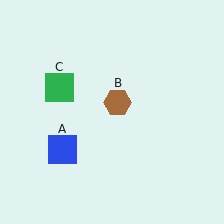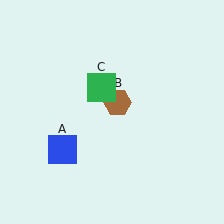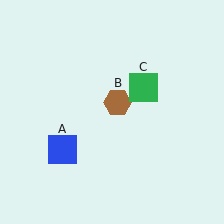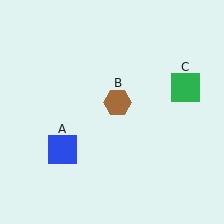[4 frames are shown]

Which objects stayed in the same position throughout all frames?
Blue square (object A) and brown hexagon (object B) remained stationary.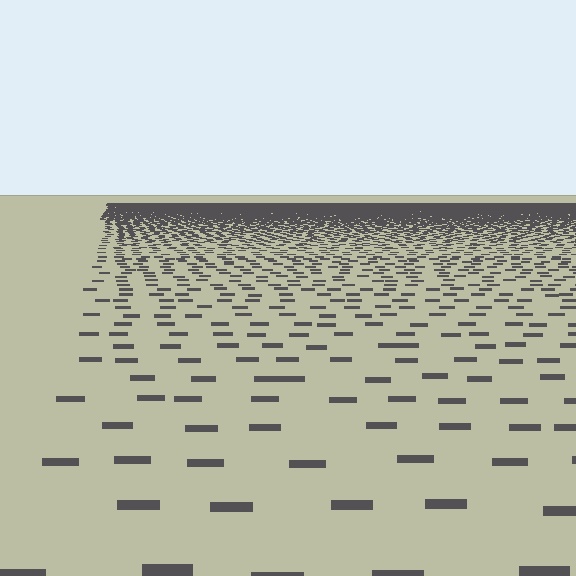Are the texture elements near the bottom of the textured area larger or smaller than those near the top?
Larger. Near the bottom, elements are closer to the viewer and appear at a bigger on-screen size.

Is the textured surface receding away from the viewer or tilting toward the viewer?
The surface is receding away from the viewer. Texture elements get smaller and denser toward the top.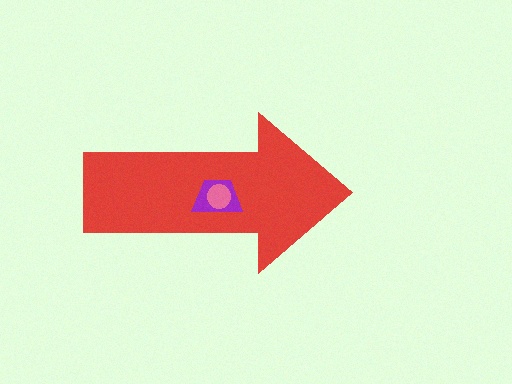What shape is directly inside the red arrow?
The purple trapezoid.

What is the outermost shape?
The red arrow.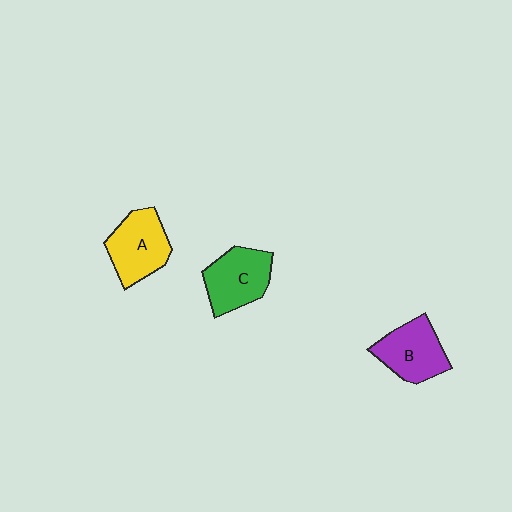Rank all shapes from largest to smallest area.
From largest to smallest: A (yellow), C (green), B (purple).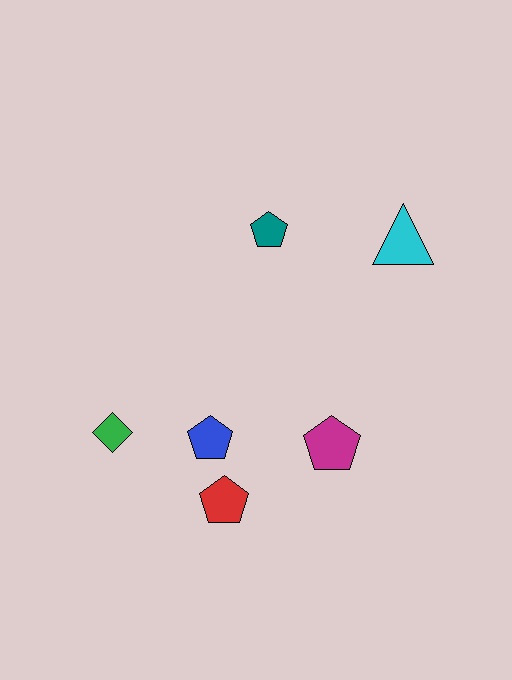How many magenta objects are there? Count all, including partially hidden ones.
There is 1 magenta object.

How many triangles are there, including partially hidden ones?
There is 1 triangle.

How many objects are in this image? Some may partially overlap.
There are 6 objects.